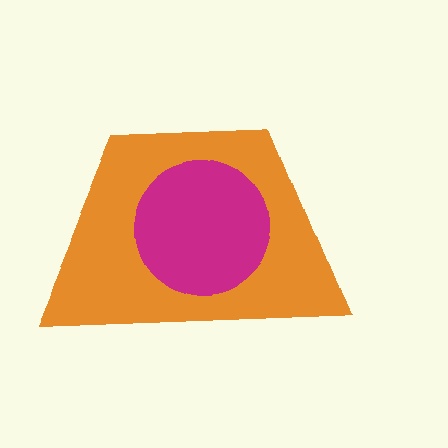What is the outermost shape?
The orange trapezoid.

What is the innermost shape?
The magenta circle.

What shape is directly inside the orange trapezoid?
The magenta circle.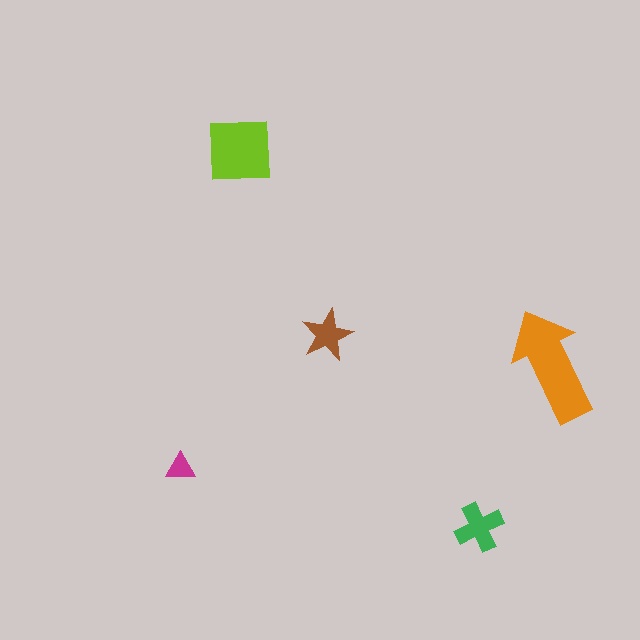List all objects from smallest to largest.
The magenta triangle, the brown star, the green cross, the lime square, the orange arrow.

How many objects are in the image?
There are 5 objects in the image.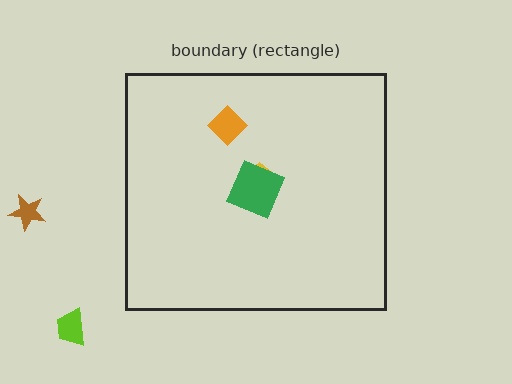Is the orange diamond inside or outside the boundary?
Inside.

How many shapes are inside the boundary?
4 inside, 2 outside.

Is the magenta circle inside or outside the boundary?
Inside.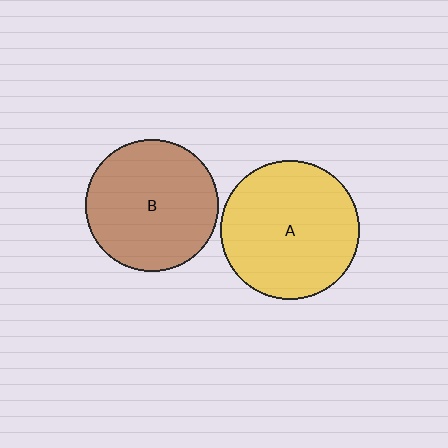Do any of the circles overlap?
No, none of the circles overlap.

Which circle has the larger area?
Circle A (yellow).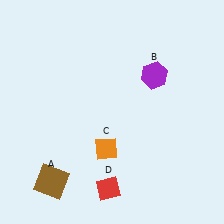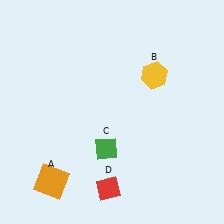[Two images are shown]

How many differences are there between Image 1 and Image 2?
There are 3 differences between the two images.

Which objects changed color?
A changed from brown to orange. B changed from purple to yellow. C changed from orange to green.